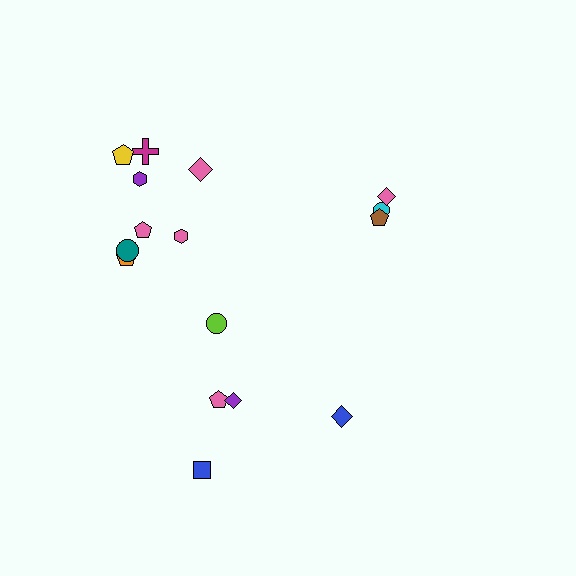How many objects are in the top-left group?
There are 8 objects.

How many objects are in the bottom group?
There are 5 objects.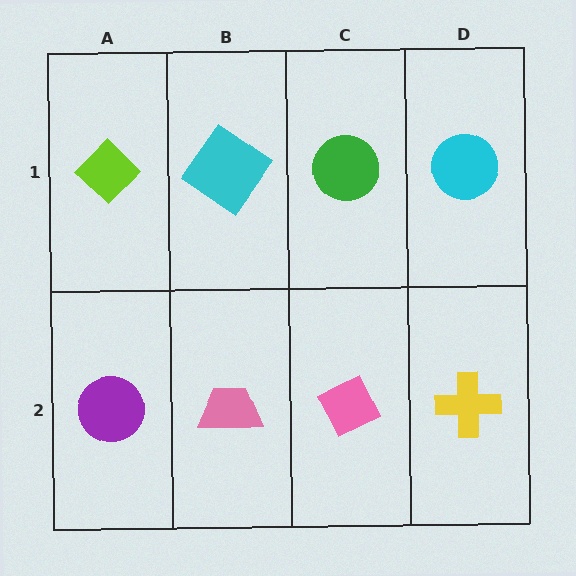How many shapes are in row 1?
4 shapes.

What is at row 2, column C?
A pink diamond.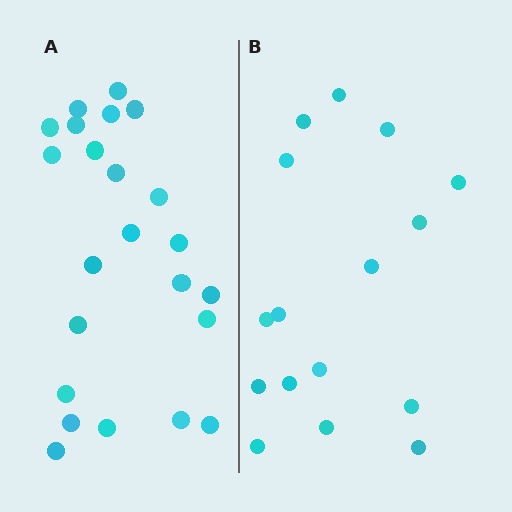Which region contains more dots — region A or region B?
Region A (the left region) has more dots.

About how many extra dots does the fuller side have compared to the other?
Region A has roughly 8 or so more dots than region B.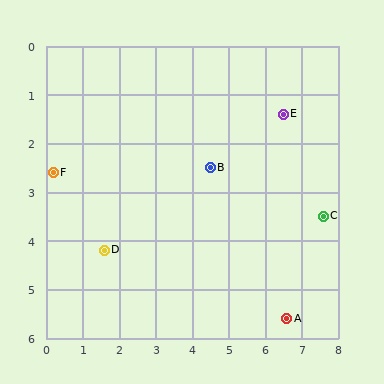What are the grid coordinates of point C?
Point C is at approximately (7.6, 3.5).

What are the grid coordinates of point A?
Point A is at approximately (6.6, 5.6).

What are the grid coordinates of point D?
Point D is at approximately (1.6, 4.2).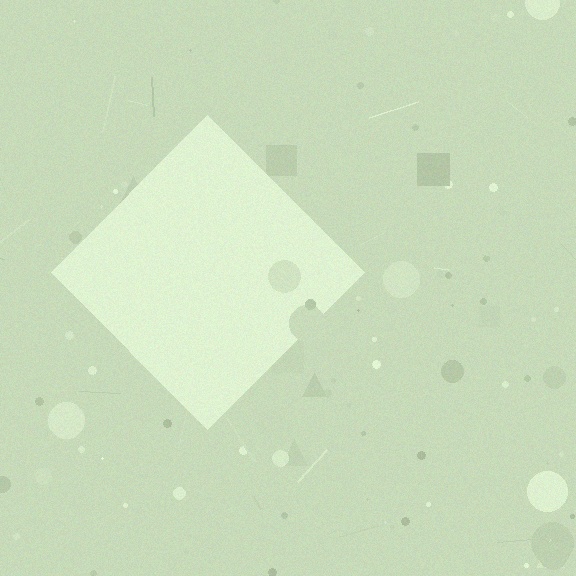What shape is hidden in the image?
A diamond is hidden in the image.